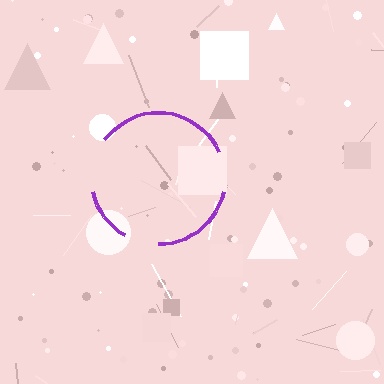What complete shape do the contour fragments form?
The contour fragments form a circle.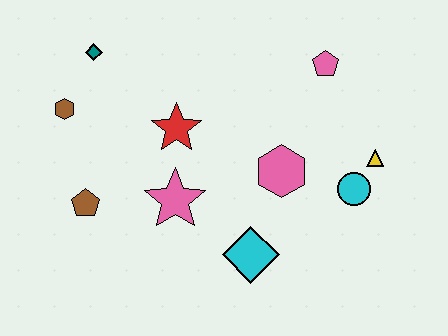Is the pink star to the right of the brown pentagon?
Yes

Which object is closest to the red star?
The pink star is closest to the red star.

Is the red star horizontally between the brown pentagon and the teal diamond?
No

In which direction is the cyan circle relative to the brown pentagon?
The cyan circle is to the right of the brown pentagon.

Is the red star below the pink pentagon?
Yes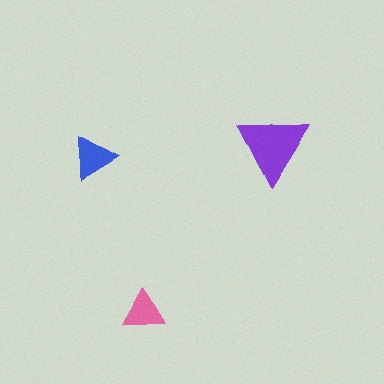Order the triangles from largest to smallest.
the purple one, the blue one, the pink one.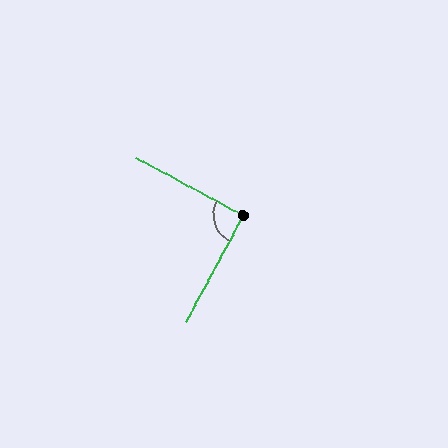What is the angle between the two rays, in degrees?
Approximately 90 degrees.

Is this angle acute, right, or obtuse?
It is approximately a right angle.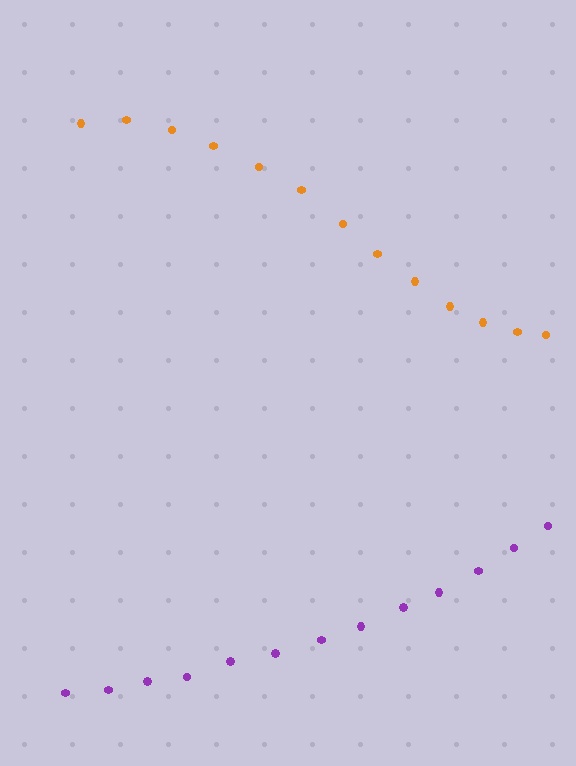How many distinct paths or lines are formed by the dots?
There are 2 distinct paths.